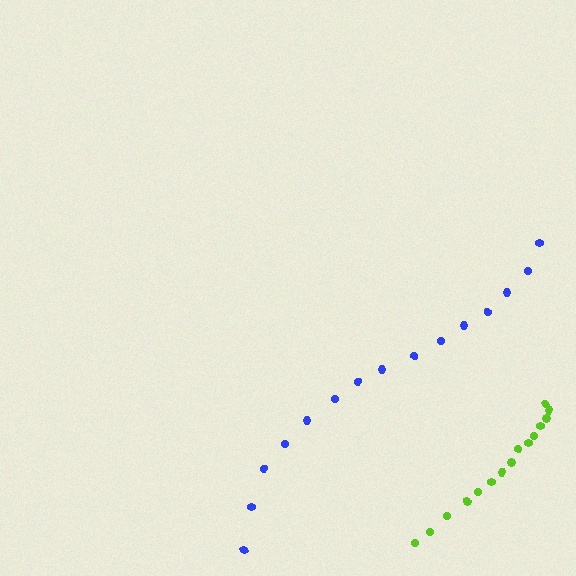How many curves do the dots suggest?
There are 2 distinct paths.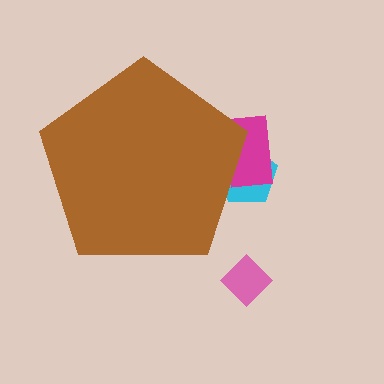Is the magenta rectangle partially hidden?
Yes, the magenta rectangle is partially hidden behind the brown pentagon.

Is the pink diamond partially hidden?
No, the pink diamond is fully visible.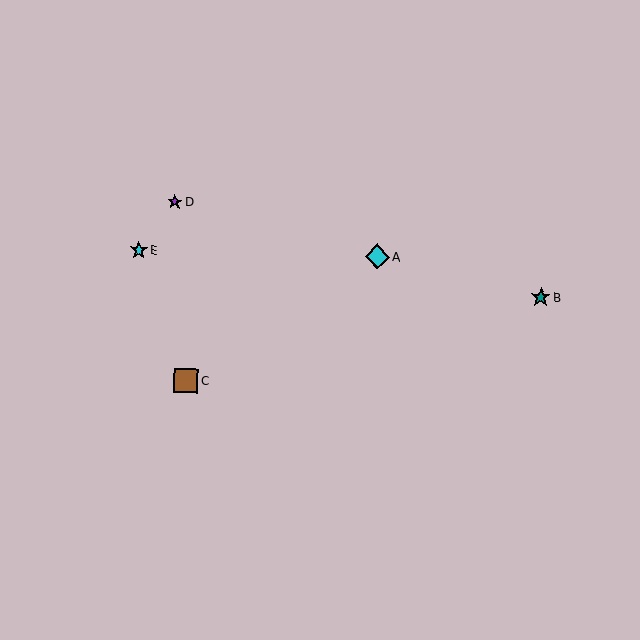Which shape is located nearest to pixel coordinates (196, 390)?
The brown square (labeled C) at (186, 380) is nearest to that location.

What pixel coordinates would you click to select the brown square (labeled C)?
Click at (186, 380) to select the brown square C.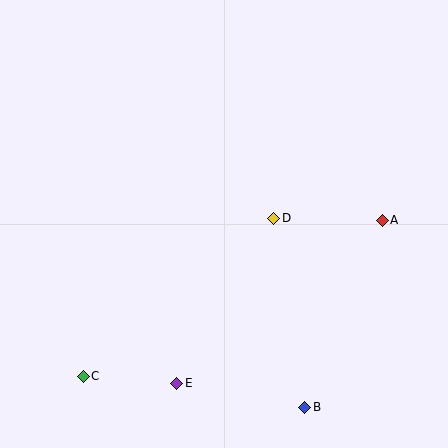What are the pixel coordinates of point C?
Point C is at (83, 376).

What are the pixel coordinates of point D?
Point D is at (274, 218).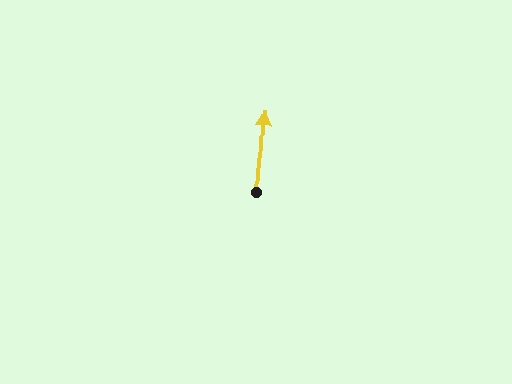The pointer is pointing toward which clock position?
Roughly 12 o'clock.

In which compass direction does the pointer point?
North.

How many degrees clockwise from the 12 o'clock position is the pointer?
Approximately 4 degrees.